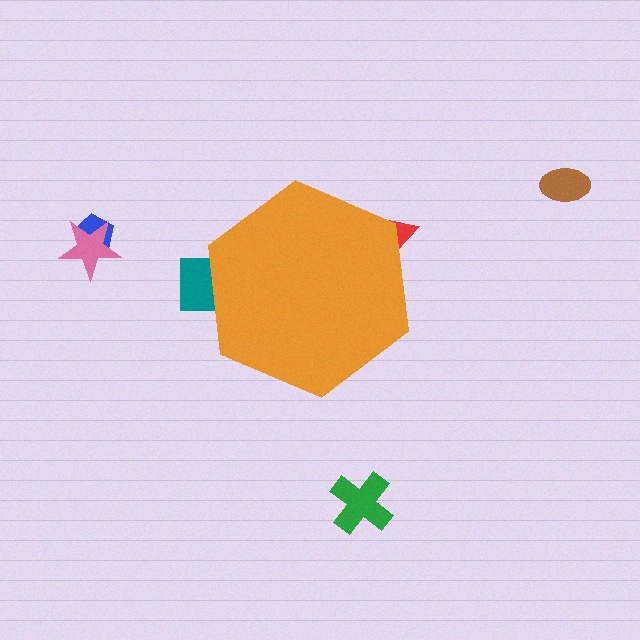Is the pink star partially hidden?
No, the pink star is fully visible.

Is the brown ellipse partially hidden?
No, the brown ellipse is fully visible.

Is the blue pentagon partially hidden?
No, the blue pentagon is fully visible.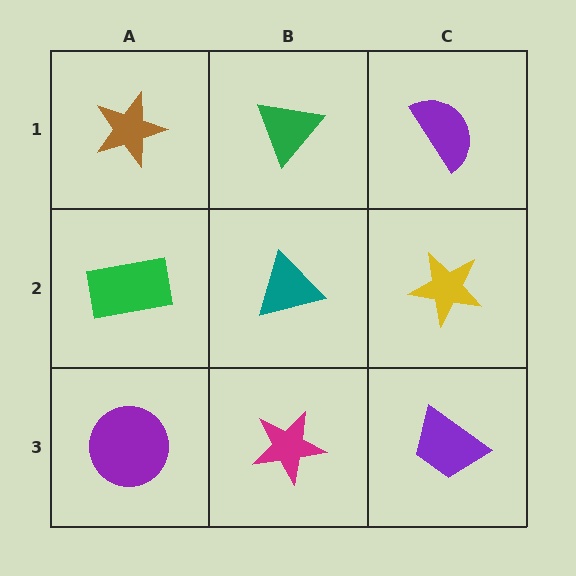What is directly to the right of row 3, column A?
A magenta star.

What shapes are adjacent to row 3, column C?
A yellow star (row 2, column C), a magenta star (row 3, column B).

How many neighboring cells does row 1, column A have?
2.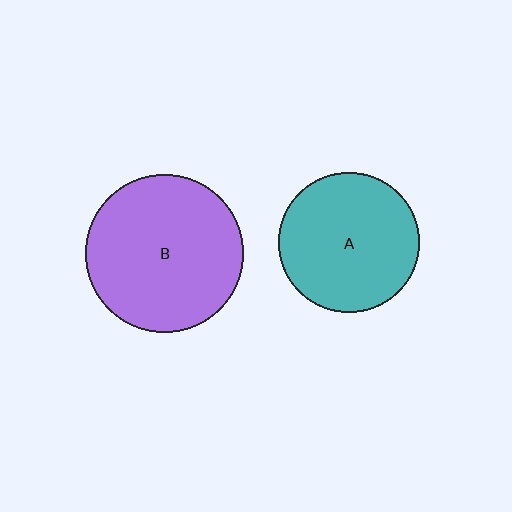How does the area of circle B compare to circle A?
Approximately 1.3 times.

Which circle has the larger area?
Circle B (purple).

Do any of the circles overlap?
No, none of the circles overlap.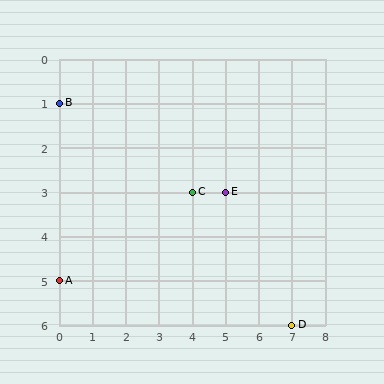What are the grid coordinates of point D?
Point D is at grid coordinates (7, 6).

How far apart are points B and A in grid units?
Points B and A are 4 rows apart.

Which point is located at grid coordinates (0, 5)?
Point A is at (0, 5).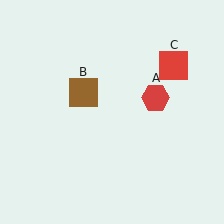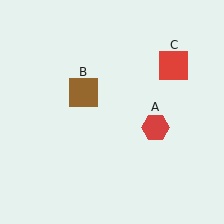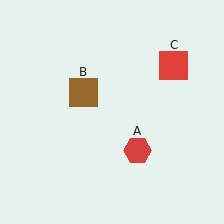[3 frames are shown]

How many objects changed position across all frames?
1 object changed position: red hexagon (object A).